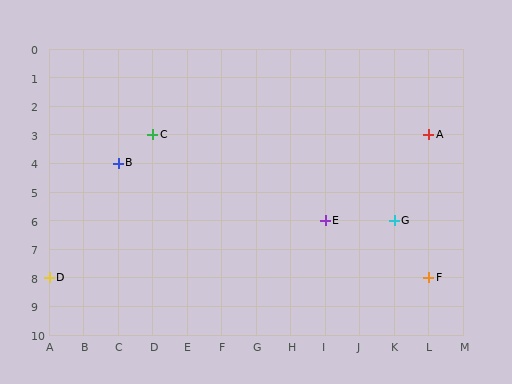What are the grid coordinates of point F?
Point F is at grid coordinates (L, 8).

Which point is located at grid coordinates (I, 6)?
Point E is at (I, 6).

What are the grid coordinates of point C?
Point C is at grid coordinates (D, 3).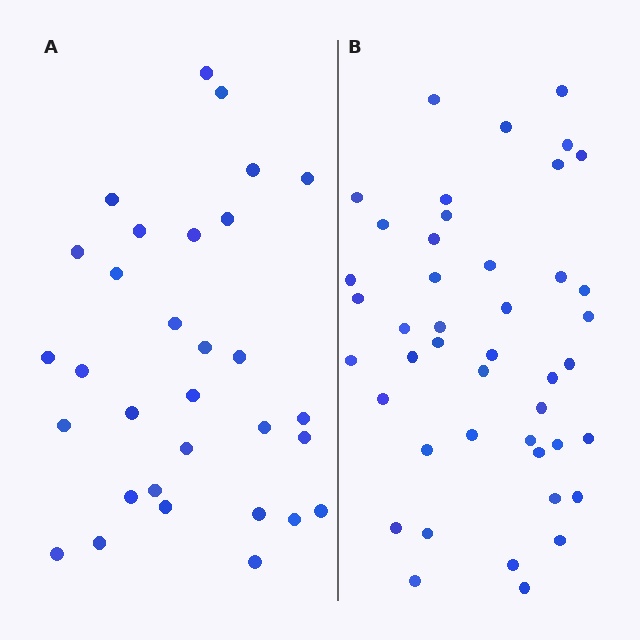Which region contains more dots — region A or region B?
Region B (the right region) has more dots.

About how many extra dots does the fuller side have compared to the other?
Region B has approximately 15 more dots than region A.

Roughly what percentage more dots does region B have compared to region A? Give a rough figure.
About 40% more.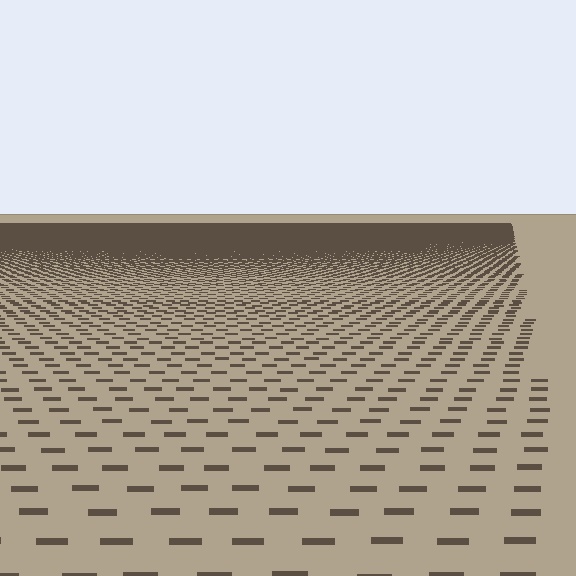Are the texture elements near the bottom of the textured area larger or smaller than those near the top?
Larger. Near the bottom, elements are closer to the viewer and appear at a bigger on-screen size.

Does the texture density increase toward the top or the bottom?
Density increases toward the top.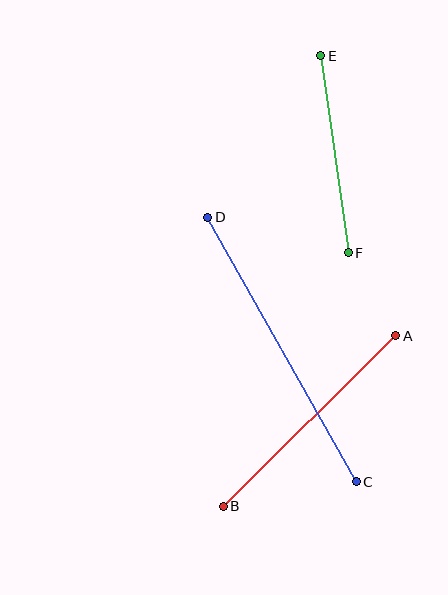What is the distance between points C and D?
The distance is approximately 304 pixels.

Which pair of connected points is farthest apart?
Points C and D are farthest apart.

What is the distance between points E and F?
The distance is approximately 199 pixels.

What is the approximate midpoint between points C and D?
The midpoint is at approximately (282, 349) pixels.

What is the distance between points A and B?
The distance is approximately 242 pixels.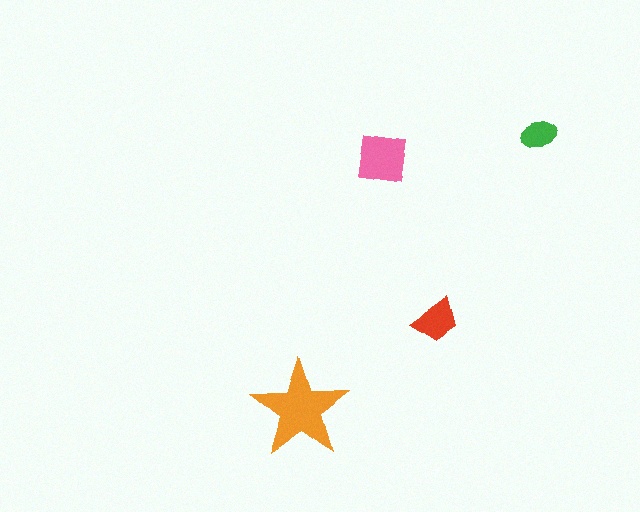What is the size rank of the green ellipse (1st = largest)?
4th.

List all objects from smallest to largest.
The green ellipse, the red trapezoid, the pink square, the orange star.